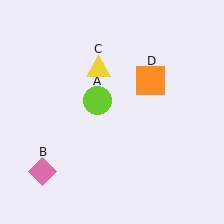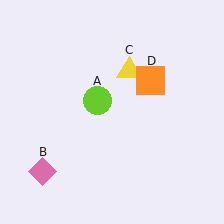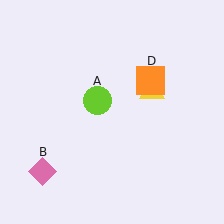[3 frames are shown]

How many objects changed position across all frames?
1 object changed position: yellow triangle (object C).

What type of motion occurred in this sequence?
The yellow triangle (object C) rotated clockwise around the center of the scene.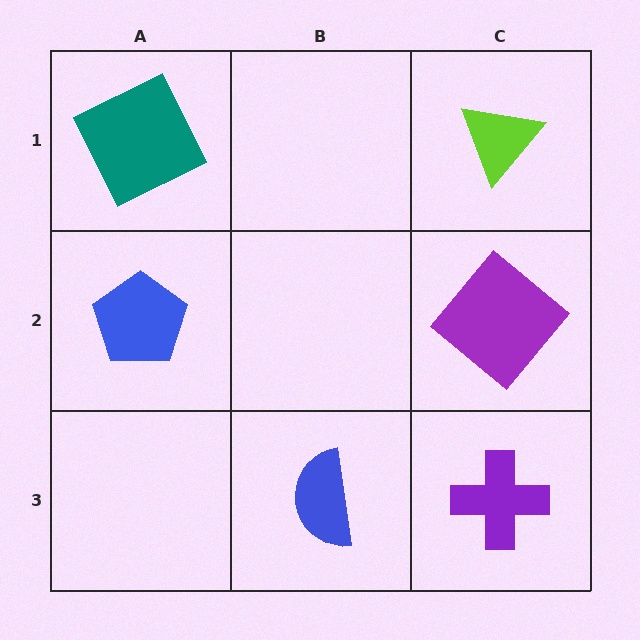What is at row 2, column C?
A purple diamond.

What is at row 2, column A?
A blue pentagon.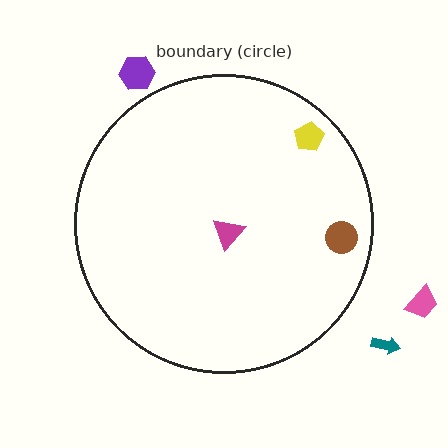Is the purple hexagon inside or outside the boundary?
Outside.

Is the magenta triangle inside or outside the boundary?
Inside.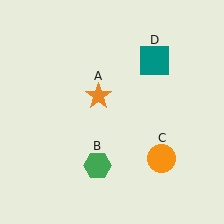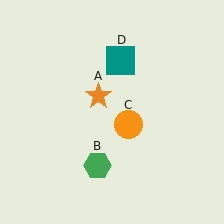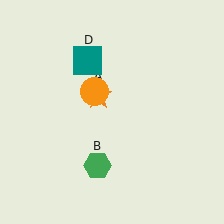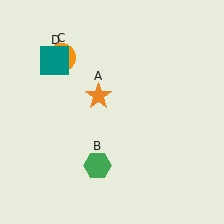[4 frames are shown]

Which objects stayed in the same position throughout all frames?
Orange star (object A) and green hexagon (object B) remained stationary.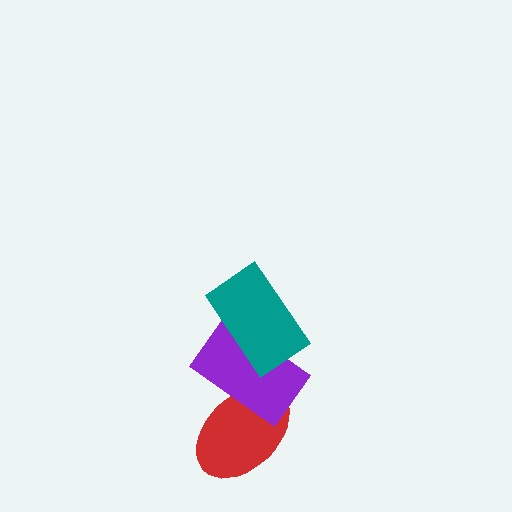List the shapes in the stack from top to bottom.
From top to bottom: the teal rectangle, the purple rectangle, the red ellipse.